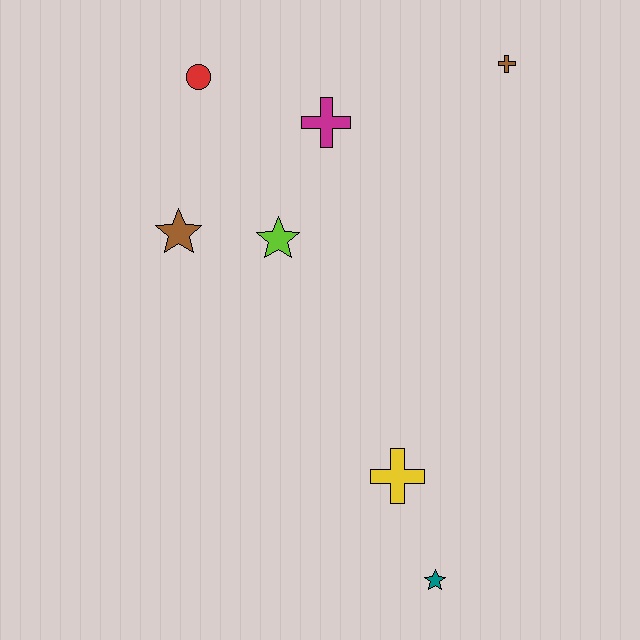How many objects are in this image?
There are 7 objects.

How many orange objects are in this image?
There are no orange objects.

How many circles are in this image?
There is 1 circle.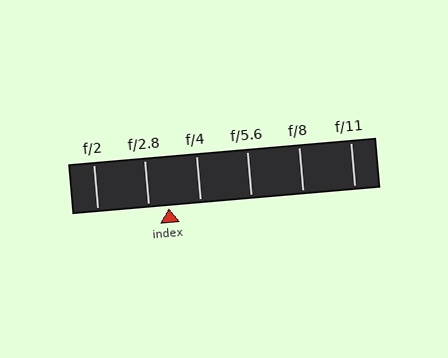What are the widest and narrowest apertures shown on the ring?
The widest aperture shown is f/2 and the narrowest is f/11.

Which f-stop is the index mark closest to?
The index mark is closest to f/2.8.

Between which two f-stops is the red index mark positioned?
The index mark is between f/2.8 and f/4.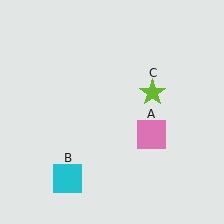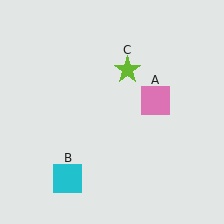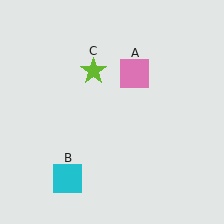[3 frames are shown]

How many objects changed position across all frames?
2 objects changed position: pink square (object A), lime star (object C).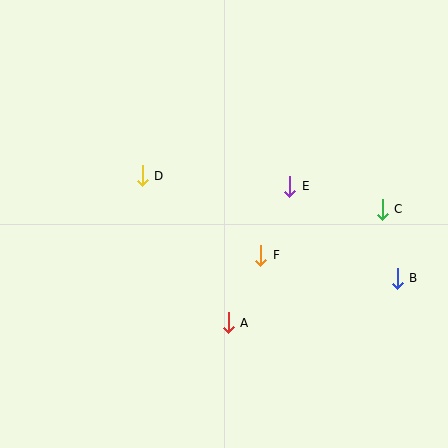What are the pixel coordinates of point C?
Point C is at (382, 209).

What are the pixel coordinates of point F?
Point F is at (261, 255).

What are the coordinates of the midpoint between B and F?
The midpoint between B and F is at (329, 267).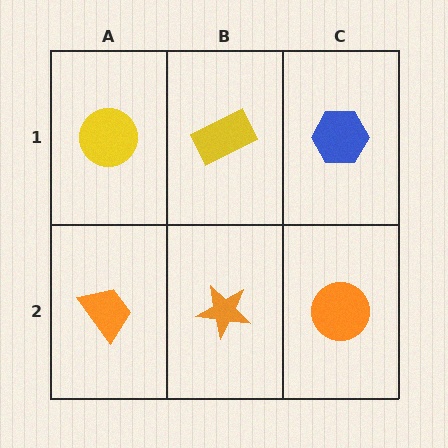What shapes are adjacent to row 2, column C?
A blue hexagon (row 1, column C), an orange star (row 2, column B).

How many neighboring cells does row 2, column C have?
2.